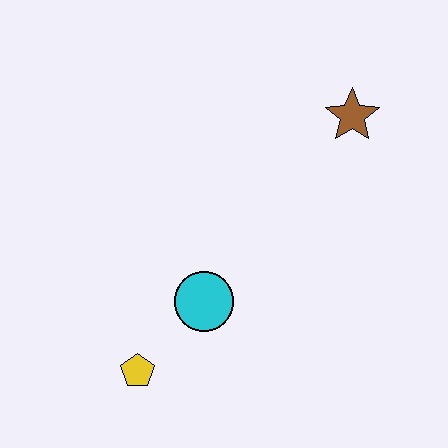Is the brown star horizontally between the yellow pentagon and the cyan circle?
No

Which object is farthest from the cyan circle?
The brown star is farthest from the cyan circle.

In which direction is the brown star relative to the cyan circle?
The brown star is above the cyan circle.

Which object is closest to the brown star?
The cyan circle is closest to the brown star.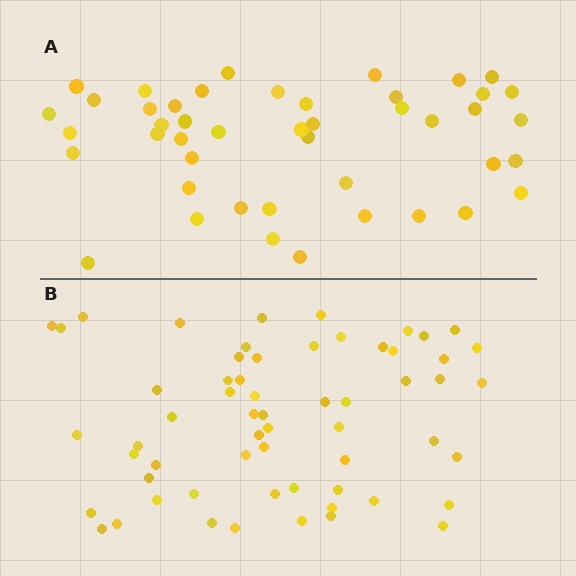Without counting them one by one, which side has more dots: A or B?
Region B (the bottom region) has more dots.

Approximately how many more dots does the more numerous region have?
Region B has approximately 15 more dots than region A.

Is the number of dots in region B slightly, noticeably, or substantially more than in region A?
Region B has noticeably more, but not dramatically so. The ratio is roughly 1.3 to 1.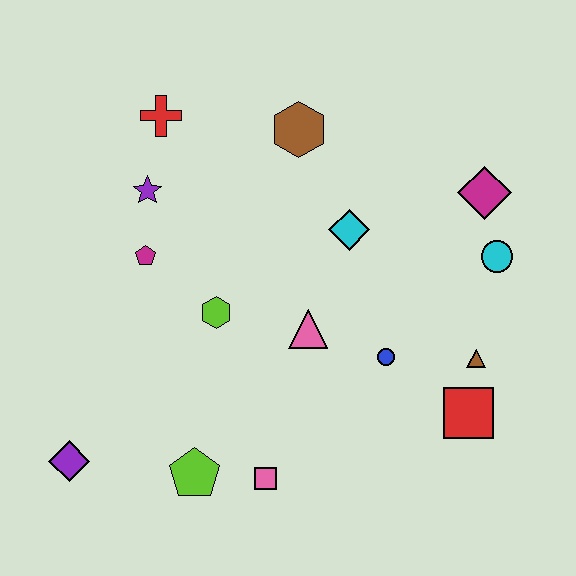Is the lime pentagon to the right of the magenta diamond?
No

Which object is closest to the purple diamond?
The lime pentagon is closest to the purple diamond.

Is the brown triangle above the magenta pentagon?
No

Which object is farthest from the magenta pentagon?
The red square is farthest from the magenta pentagon.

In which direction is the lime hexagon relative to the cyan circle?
The lime hexagon is to the left of the cyan circle.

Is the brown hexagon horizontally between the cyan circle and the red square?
No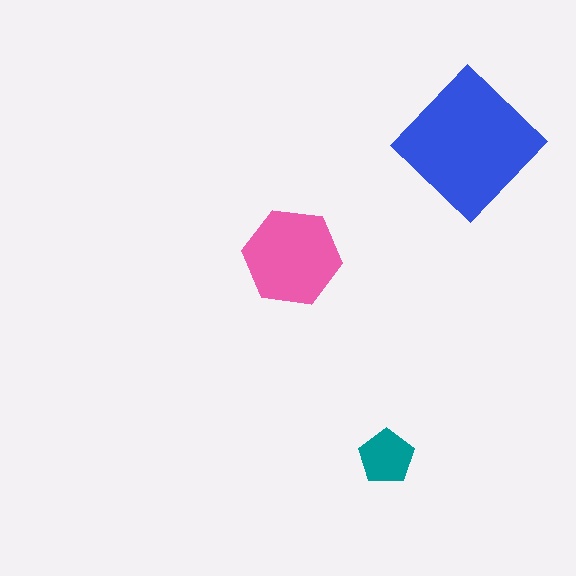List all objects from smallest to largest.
The teal pentagon, the pink hexagon, the blue diamond.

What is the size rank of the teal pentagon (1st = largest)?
3rd.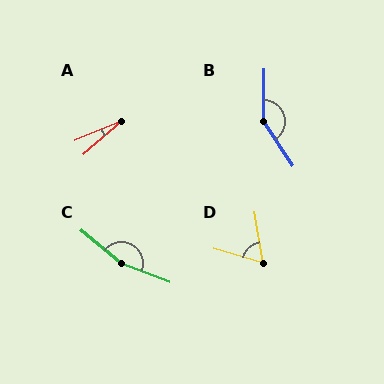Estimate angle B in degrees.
Approximately 146 degrees.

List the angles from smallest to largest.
A (18°), D (64°), B (146°), C (161°).